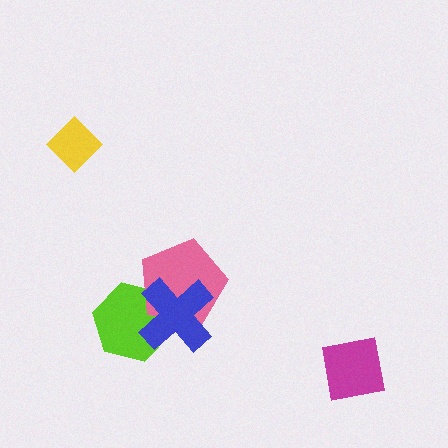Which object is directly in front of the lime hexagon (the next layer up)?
The pink pentagon is directly in front of the lime hexagon.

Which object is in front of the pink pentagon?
The blue cross is in front of the pink pentagon.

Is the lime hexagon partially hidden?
Yes, it is partially covered by another shape.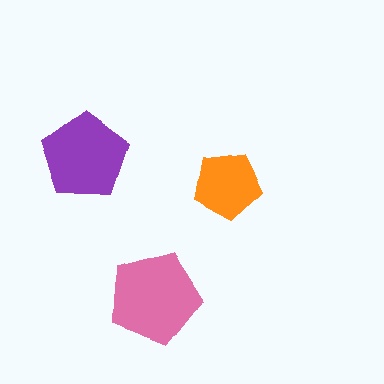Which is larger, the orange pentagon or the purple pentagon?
The purple one.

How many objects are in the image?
There are 3 objects in the image.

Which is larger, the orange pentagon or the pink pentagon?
The pink one.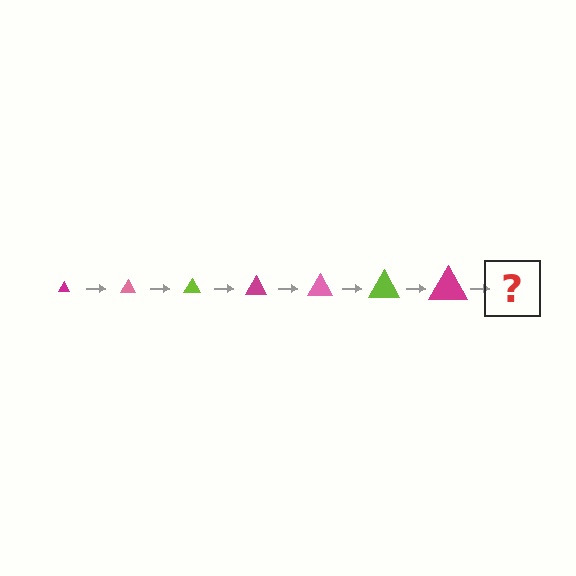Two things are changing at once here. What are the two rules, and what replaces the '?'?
The two rules are that the triangle grows larger each step and the color cycles through magenta, pink, and lime. The '?' should be a pink triangle, larger than the previous one.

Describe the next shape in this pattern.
It should be a pink triangle, larger than the previous one.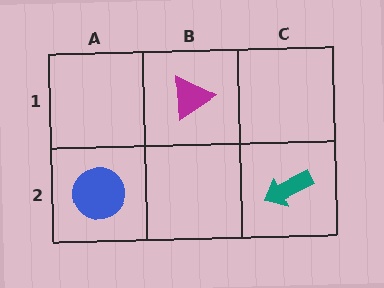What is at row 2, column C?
A teal arrow.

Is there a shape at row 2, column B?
No, that cell is empty.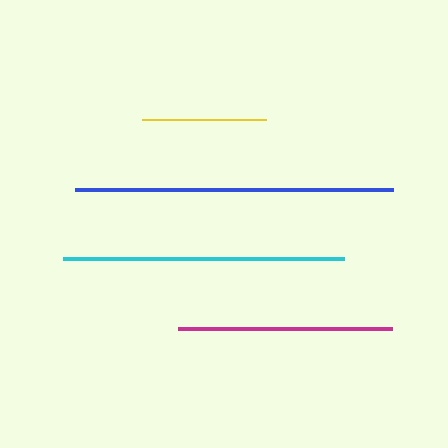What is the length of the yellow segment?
The yellow segment is approximately 124 pixels long.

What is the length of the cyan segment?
The cyan segment is approximately 282 pixels long.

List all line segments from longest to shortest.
From longest to shortest: blue, cyan, magenta, yellow.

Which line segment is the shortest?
The yellow line is the shortest at approximately 124 pixels.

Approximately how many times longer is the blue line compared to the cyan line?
The blue line is approximately 1.1 times the length of the cyan line.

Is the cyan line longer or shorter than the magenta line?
The cyan line is longer than the magenta line.